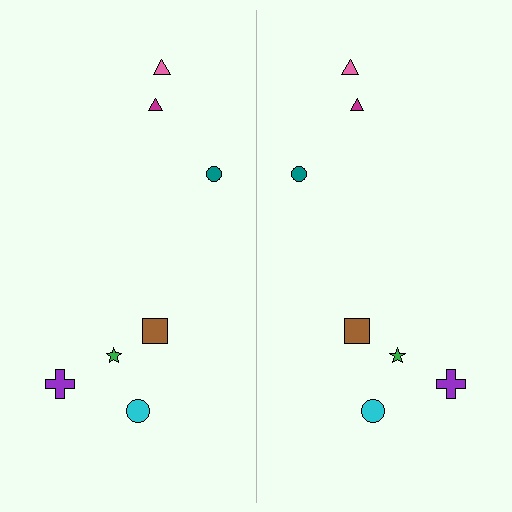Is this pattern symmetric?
Yes, this pattern has bilateral (reflection) symmetry.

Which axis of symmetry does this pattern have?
The pattern has a vertical axis of symmetry running through the center of the image.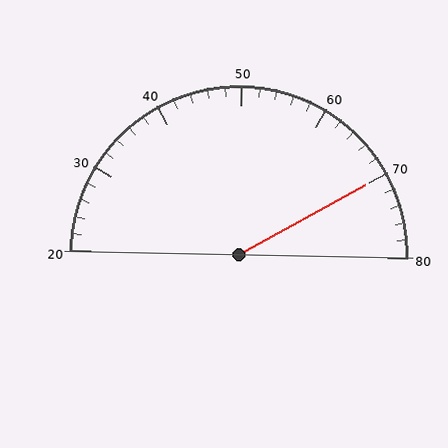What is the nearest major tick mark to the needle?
The nearest major tick mark is 70.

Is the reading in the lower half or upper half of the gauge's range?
The reading is in the upper half of the range (20 to 80).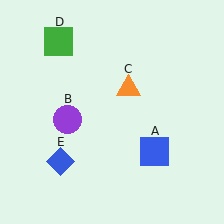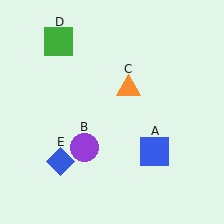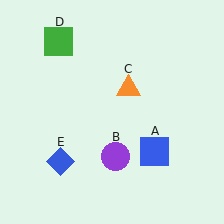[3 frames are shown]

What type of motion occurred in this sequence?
The purple circle (object B) rotated counterclockwise around the center of the scene.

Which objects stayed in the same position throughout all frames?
Blue square (object A) and orange triangle (object C) and green square (object D) and blue diamond (object E) remained stationary.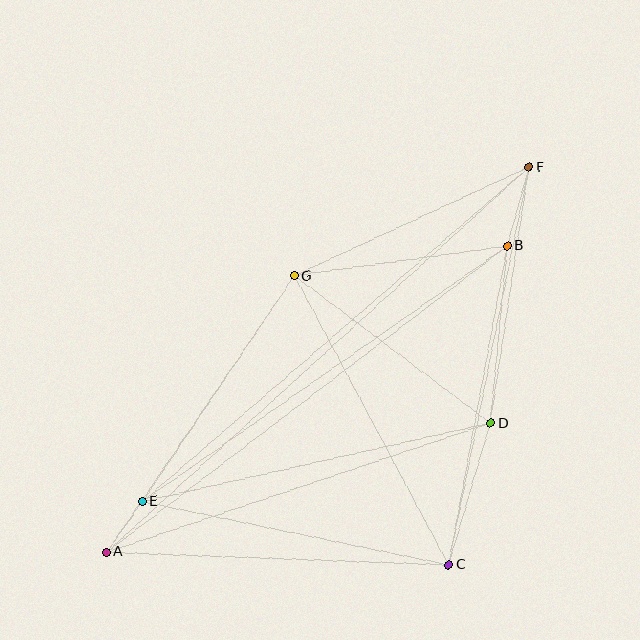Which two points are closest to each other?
Points A and E are closest to each other.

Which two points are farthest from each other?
Points A and F are farthest from each other.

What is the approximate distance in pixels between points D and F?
The distance between D and F is approximately 259 pixels.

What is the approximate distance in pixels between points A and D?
The distance between A and D is approximately 405 pixels.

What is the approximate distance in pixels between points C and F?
The distance between C and F is approximately 405 pixels.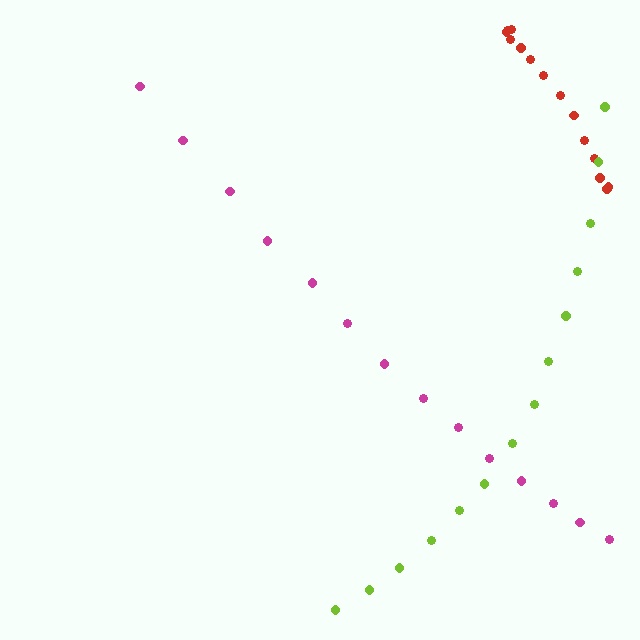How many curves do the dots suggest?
There are 3 distinct paths.